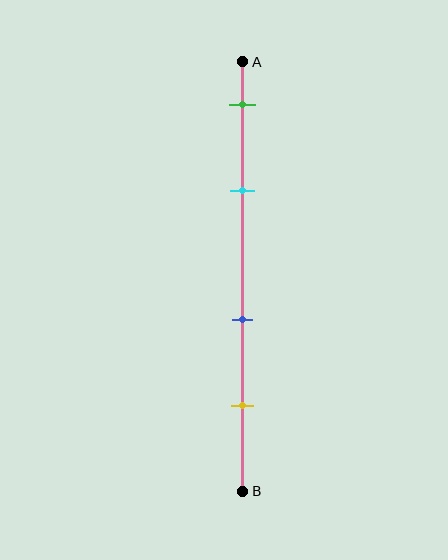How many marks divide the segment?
There are 4 marks dividing the segment.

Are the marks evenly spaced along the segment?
No, the marks are not evenly spaced.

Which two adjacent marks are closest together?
The green and cyan marks are the closest adjacent pair.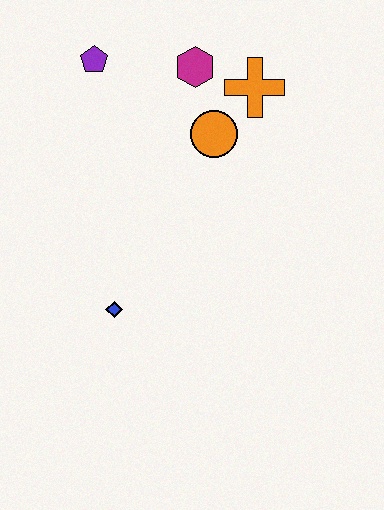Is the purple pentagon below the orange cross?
No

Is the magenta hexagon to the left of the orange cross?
Yes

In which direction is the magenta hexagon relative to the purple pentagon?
The magenta hexagon is to the right of the purple pentagon.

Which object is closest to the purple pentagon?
The magenta hexagon is closest to the purple pentagon.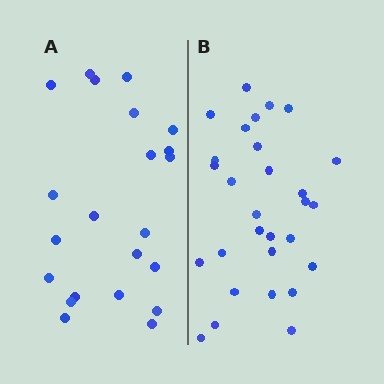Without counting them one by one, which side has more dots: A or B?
Region B (the right region) has more dots.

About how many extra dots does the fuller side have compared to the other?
Region B has roughly 8 or so more dots than region A.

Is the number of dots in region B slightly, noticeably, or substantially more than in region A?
Region B has noticeably more, but not dramatically so. The ratio is roughly 1.3 to 1.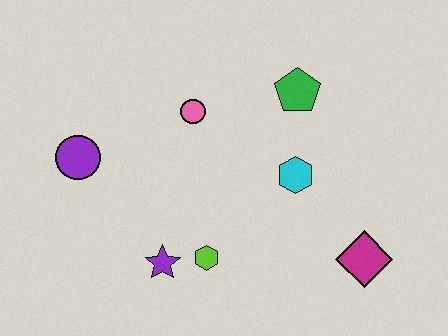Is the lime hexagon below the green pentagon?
Yes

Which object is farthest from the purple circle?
The magenta diamond is farthest from the purple circle.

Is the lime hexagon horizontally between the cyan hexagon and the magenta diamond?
No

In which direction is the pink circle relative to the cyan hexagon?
The pink circle is to the left of the cyan hexagon.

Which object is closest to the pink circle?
The green pentagon is closest to the pink circle.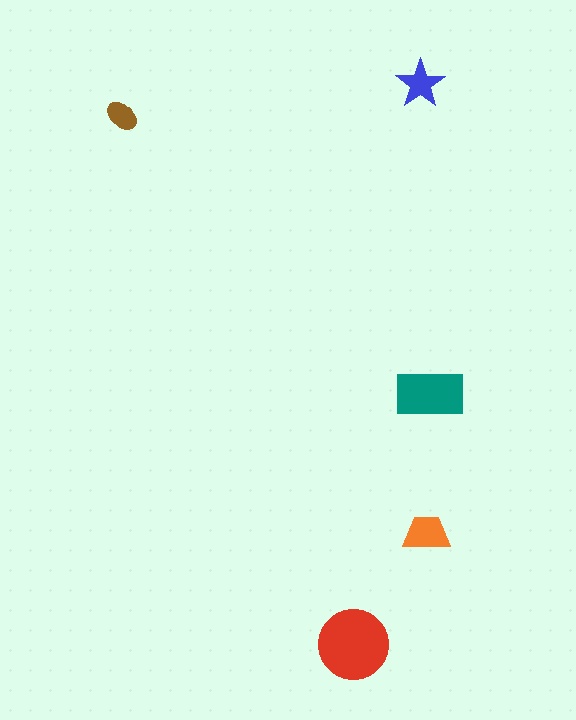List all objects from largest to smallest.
The red circle, the teal rectangle, the orange trapezoid, the blue star, the brown ellipse.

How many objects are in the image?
There are 5 objects in the image.